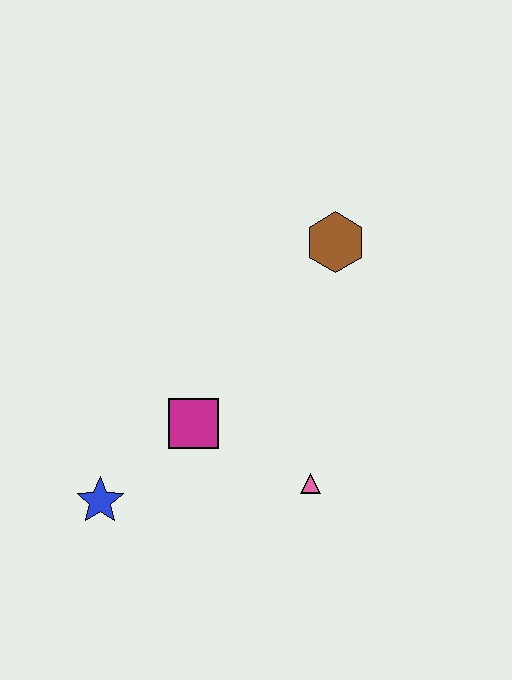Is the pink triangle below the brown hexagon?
Yes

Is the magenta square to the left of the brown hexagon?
Yes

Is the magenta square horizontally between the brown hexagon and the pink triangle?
No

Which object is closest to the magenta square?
The blue star is closest to the magenta square.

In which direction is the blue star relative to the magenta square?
The blue star is to the left of the magenta square.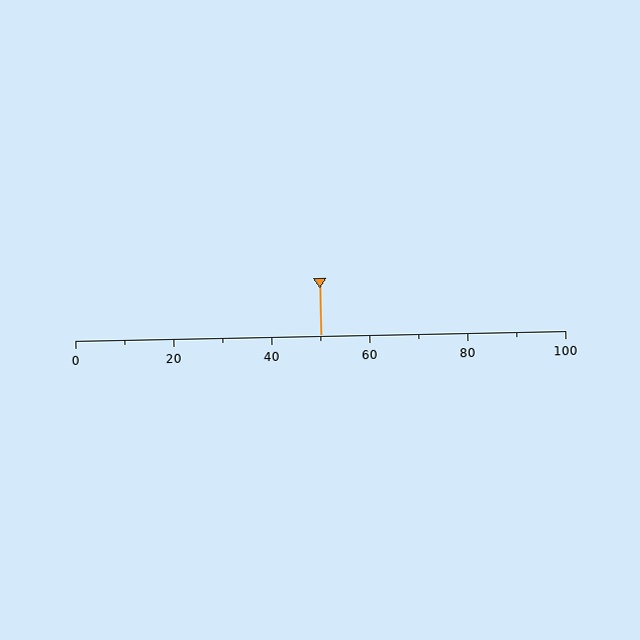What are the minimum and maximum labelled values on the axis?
The axis runs from 0 to 100.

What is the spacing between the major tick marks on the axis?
The major ticks are spaced 20 apart.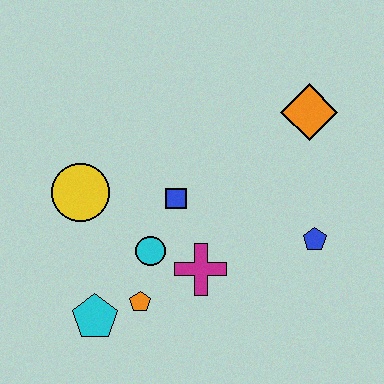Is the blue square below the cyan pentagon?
No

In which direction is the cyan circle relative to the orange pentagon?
The cyan circle is above the orange pentagon.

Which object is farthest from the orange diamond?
The cyan pentagon is farthest from the orange diamond.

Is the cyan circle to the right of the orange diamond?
No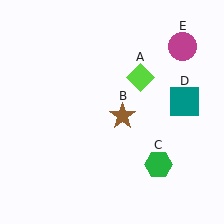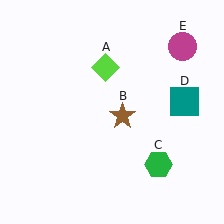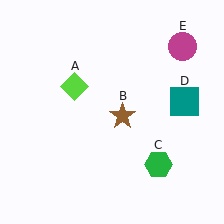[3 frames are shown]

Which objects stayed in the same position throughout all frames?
Brown star (object B) and green hexagon (object C) and teal square (object D) and magenta circle (object E) remained stationary.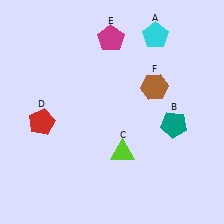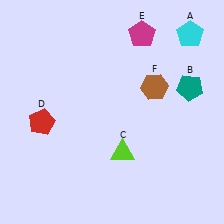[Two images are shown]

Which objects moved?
The objects that moved are: the cyan pentagon (A), the teal pentagon (B), the magenta pentagon (E).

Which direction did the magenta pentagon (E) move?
The magenta pentagon (E) moved right.